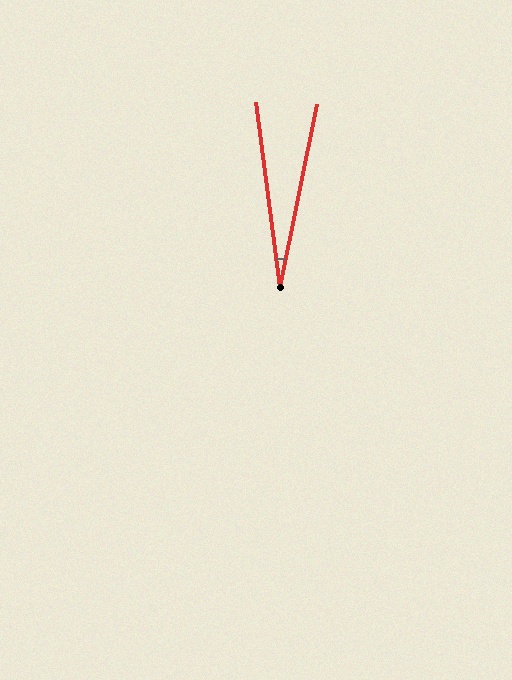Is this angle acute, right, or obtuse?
It is acute.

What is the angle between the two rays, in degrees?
Approximately 19 degrees.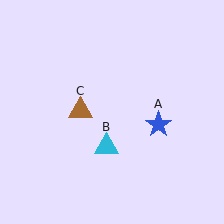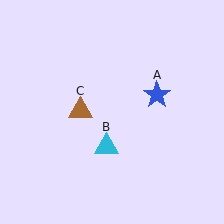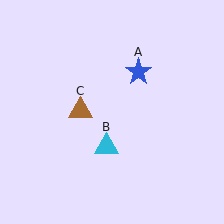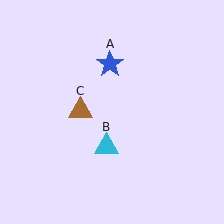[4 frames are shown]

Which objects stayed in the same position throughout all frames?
Cyan triangle (object B) and brown triangle (object C) remained stationary.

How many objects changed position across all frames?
1 object changed position: blue star (object A).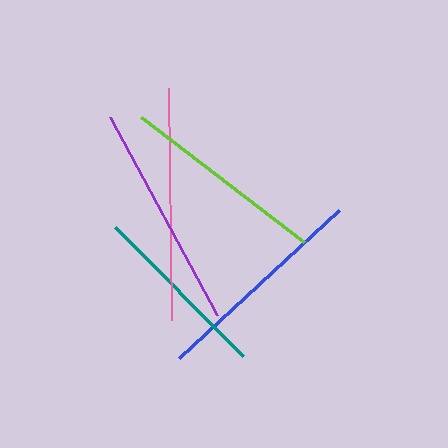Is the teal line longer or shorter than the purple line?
The purple line is longer than the teal line.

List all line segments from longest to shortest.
From longest to shortest: pink, purple, blue, lime, teal.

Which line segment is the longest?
The pink line is the longest at approximately 232 pixels.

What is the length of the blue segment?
The blue segment is approximately 218 pixels long.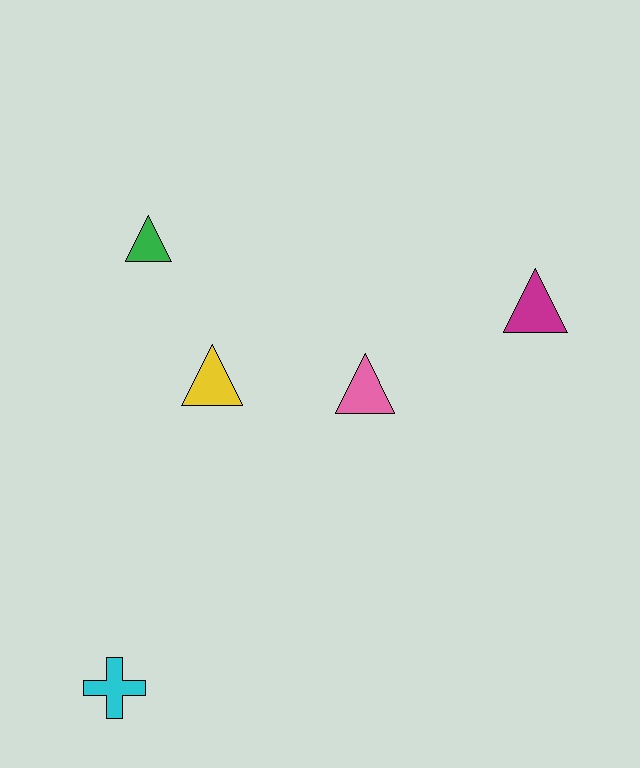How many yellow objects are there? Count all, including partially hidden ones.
There is 1 yellow object.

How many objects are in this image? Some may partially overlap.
There are 5 objects.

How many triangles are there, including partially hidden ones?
There are 4 triangles.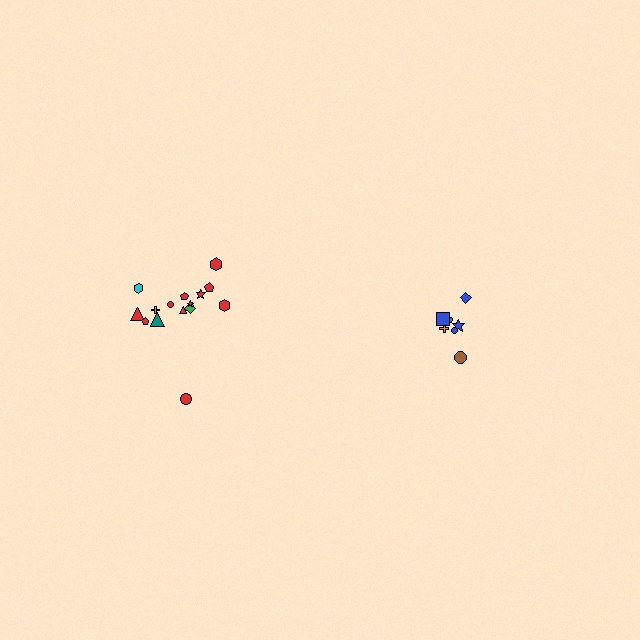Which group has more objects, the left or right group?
The left group.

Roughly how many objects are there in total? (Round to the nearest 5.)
Roughly 20 objects in total.